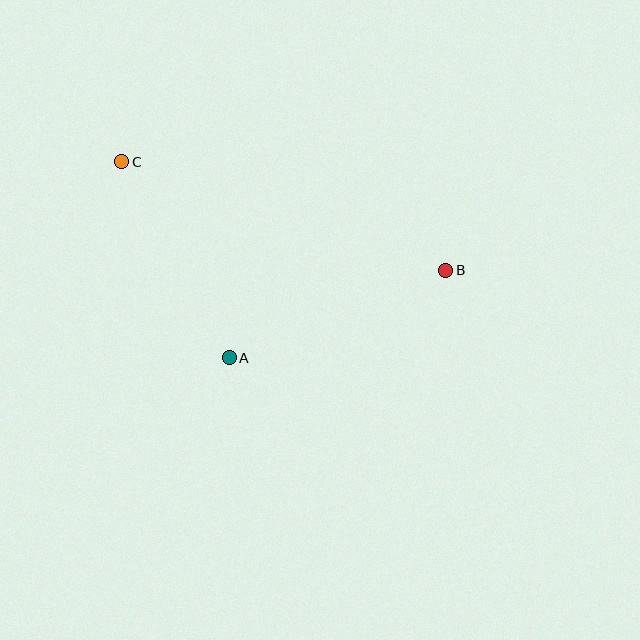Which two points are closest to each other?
Points A and C are closest to each other.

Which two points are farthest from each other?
Points B and C are farthest from each other.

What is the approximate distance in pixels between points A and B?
The distance between A and B is approximately 234 pixels.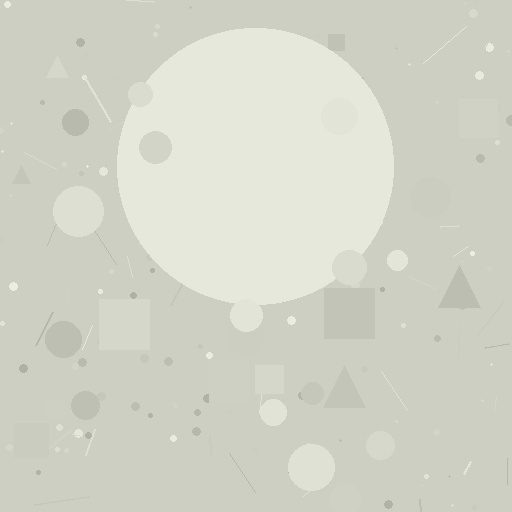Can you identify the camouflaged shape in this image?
The camouflaged shape is a circle.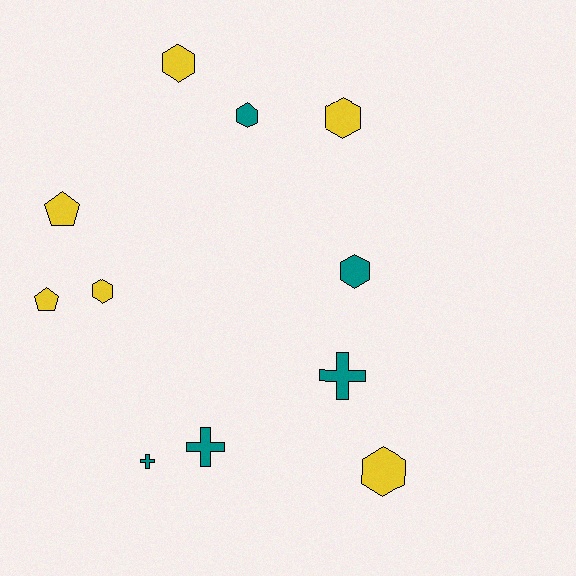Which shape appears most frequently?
Hexagon, with 6 objects.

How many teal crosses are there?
There are 3 teal crosses.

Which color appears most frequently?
Yellow, with 6 objects.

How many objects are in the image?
There are 11 objects.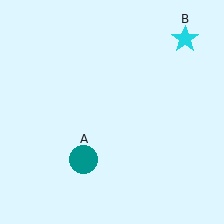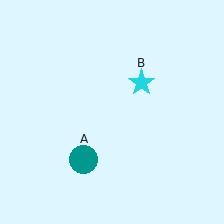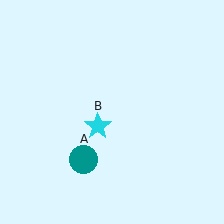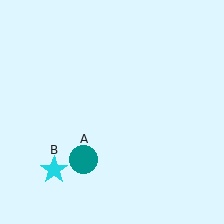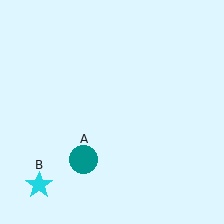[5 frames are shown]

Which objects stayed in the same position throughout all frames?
Teal circle (object A) remained stationary.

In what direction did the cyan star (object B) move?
The cyan star (object B) moved down and to the left.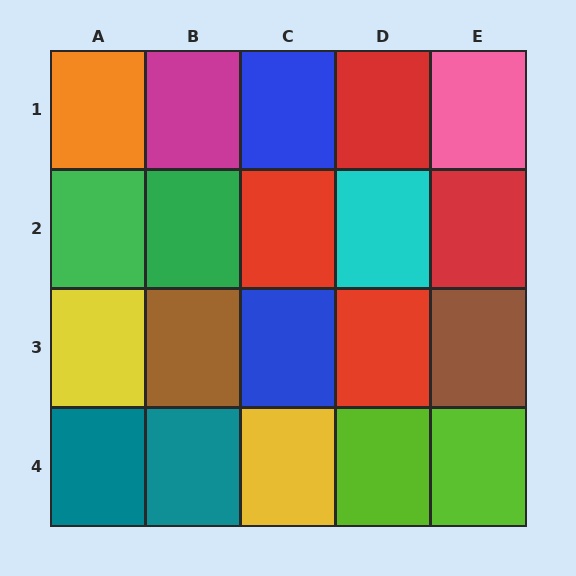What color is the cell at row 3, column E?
Brown.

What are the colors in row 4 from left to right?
Teal, teal, yellow, lime, lime.